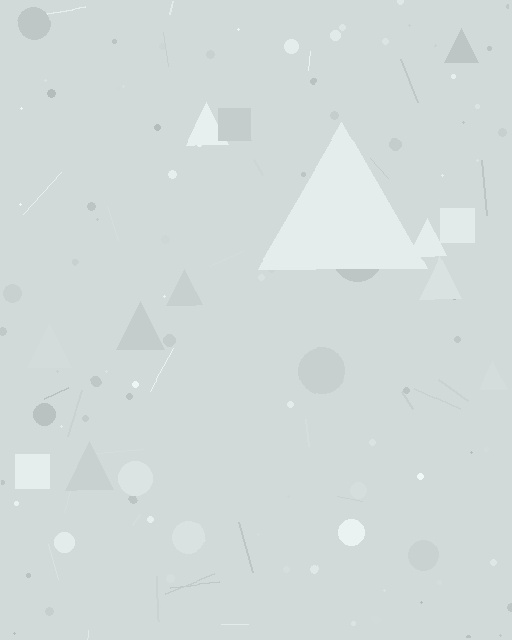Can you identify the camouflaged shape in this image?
The camouflaged shape is a triangle.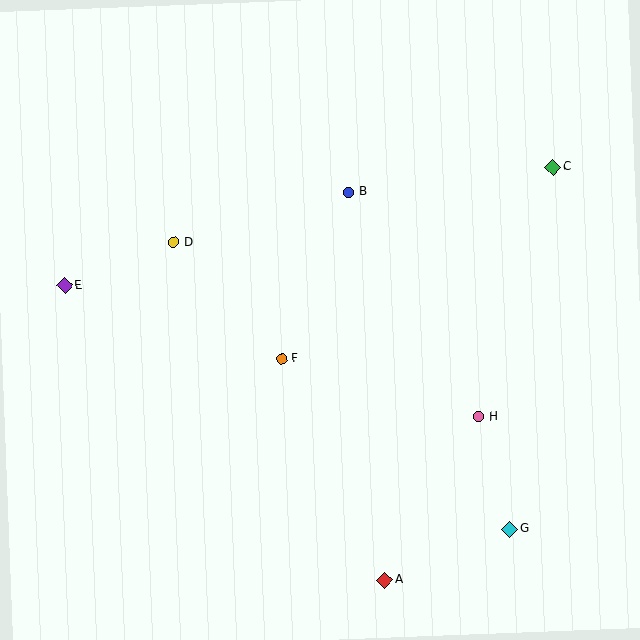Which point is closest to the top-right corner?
Point C is closest to the top-right corner.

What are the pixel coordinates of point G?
Point G is at (510, 529).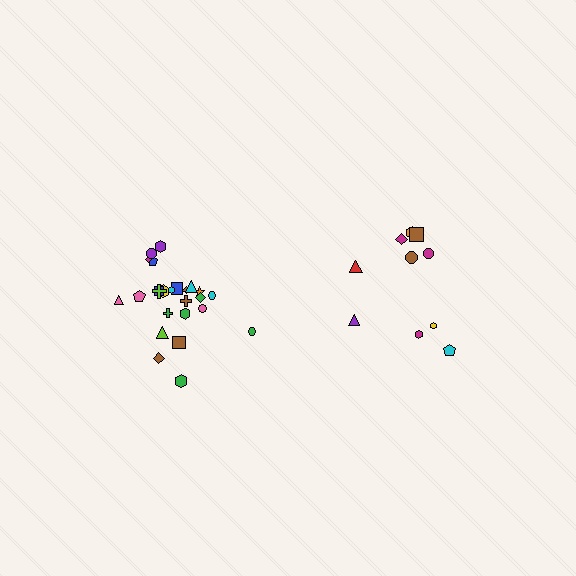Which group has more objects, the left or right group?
The left group.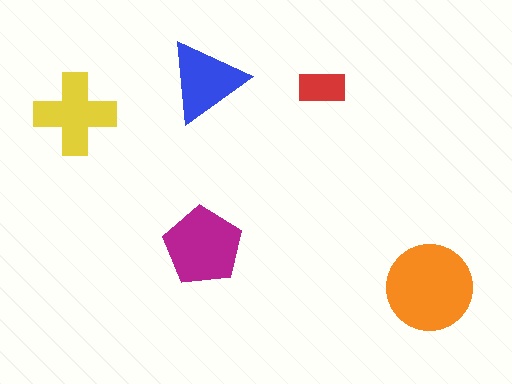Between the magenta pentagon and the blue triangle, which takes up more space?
The magenta pentagon.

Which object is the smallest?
The red rectangle.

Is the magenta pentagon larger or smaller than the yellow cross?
Larger.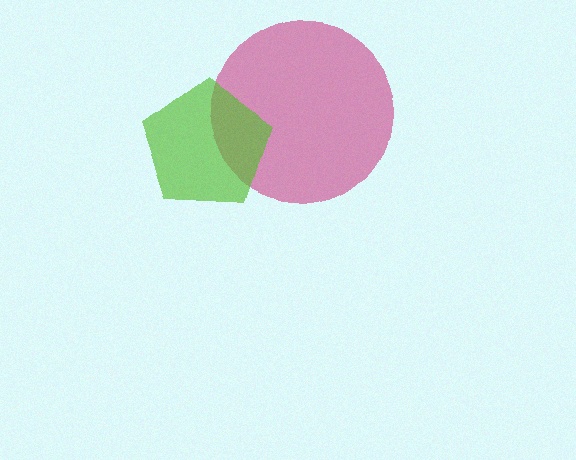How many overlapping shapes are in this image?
There are 2 overlapping shapes in the image.